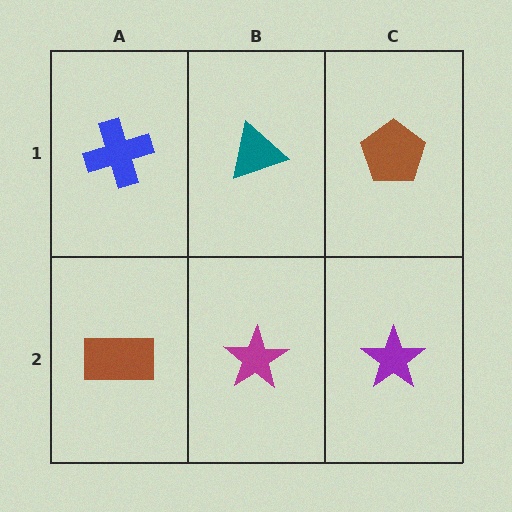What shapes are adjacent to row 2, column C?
A brown pentagon (row 1, column C), a magenta star (row 2, column B).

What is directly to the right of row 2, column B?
A purple star.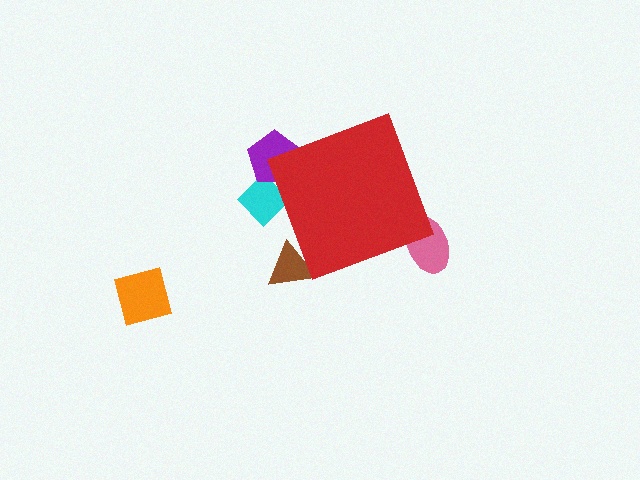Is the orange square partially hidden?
No, the orange square is fully visible.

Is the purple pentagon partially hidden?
Yes, the purple pentagon is partially hidden behind the red diamond.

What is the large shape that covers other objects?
A red diamond.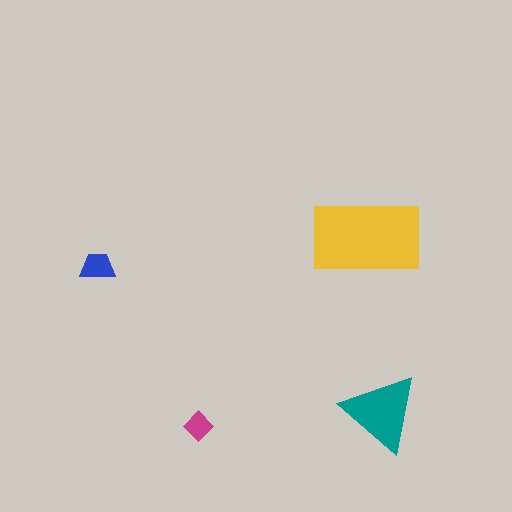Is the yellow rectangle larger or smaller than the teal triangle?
Larger.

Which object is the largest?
The yellow rectangle.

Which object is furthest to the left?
The blue trapezoid is leftmost.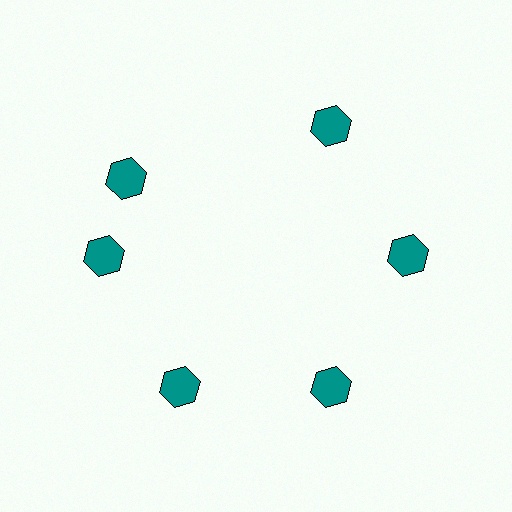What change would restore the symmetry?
The symmetry would be restored by rotating it back into even spacing with its neighbors so that all 6 hexagons sit at equal angles and equal distance from the center.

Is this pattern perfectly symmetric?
No. The 6 teal hexagons are arranged in a ring, but one element near the 11 o'clock position is rotated out of alignment along the ring, breaking the 6-fold rotational symmetry.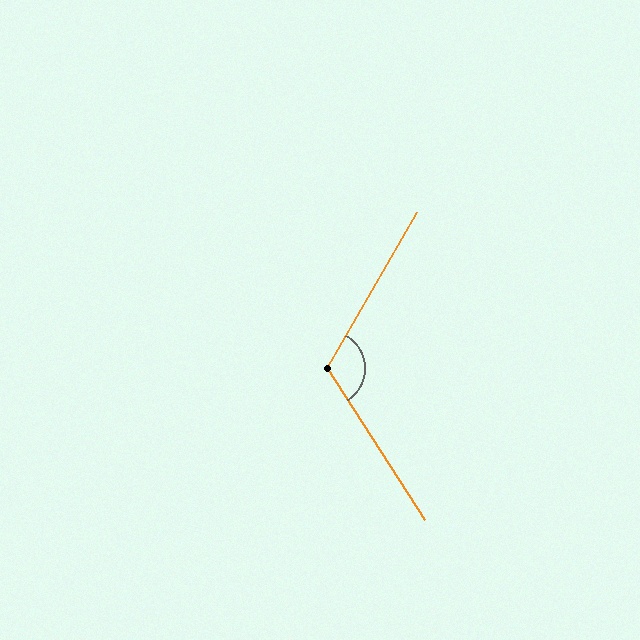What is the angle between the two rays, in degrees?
Approximately 117 degrees.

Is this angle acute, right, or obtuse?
It is obtuse.